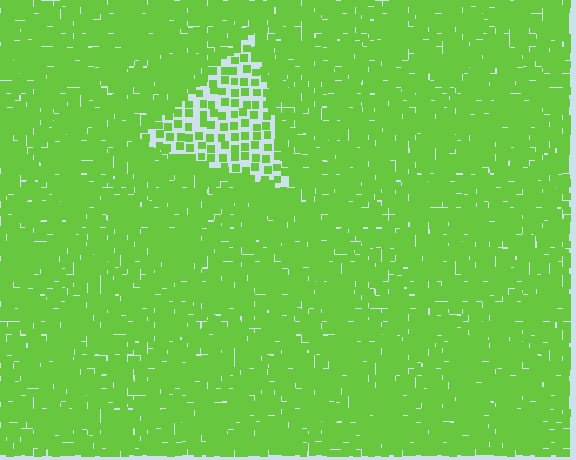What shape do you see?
I see a triangle.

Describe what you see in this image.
The image contains small lime elements arranged at two different densities. A triangle-shaped region is visible where the elements are less densely packed than the surrounding area.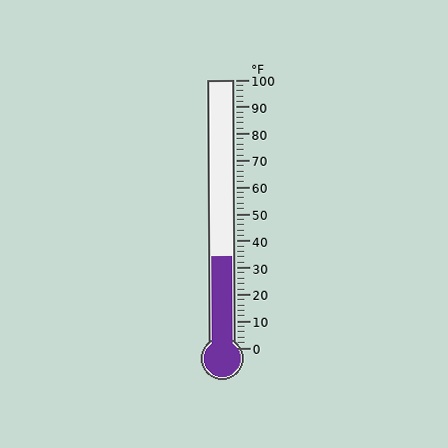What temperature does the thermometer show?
The thermometer shows approximately 34°F.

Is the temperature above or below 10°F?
The temperature is above 10°F.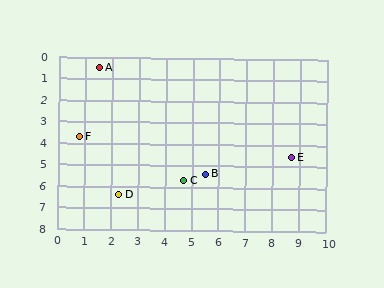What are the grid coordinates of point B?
Point B is at approximately (5.5, 5.4).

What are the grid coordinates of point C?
Point C is at approximately (4.7, 5.7).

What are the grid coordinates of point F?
Point F is at approximately (0.8, 3.7).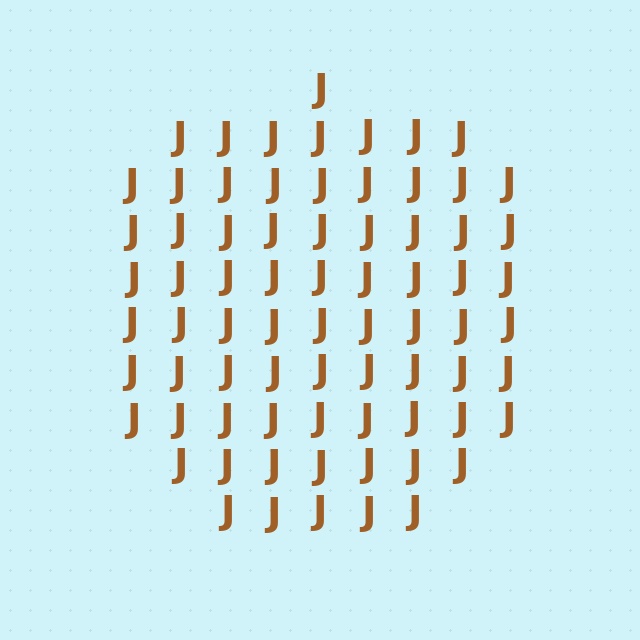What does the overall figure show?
The overall figure shows a circle.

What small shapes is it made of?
It is made of small letter J's.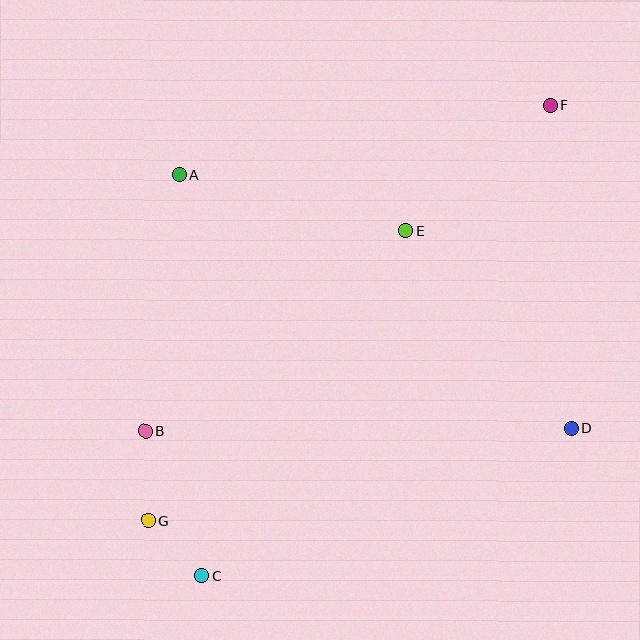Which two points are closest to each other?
Points C and G are closest to each other.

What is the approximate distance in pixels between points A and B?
The distance between A and B is approximately 259 pixels.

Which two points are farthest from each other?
Points C and F are farthest from each other.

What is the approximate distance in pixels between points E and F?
The distance between E and F is approximately 191 pixels.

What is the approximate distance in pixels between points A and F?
The distance between A and F is approximately 377 pixels.